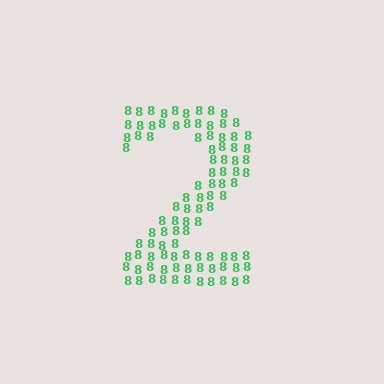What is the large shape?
The large shape is the digit 2.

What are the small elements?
The small elements are digit 8's.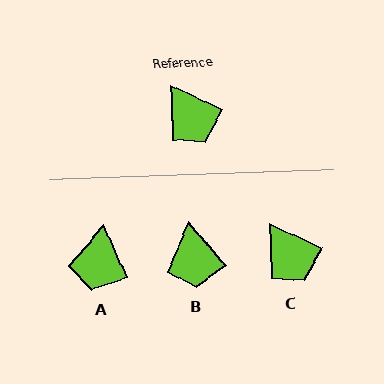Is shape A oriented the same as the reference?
No, it is off by about 41 degrees.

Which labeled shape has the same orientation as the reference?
C.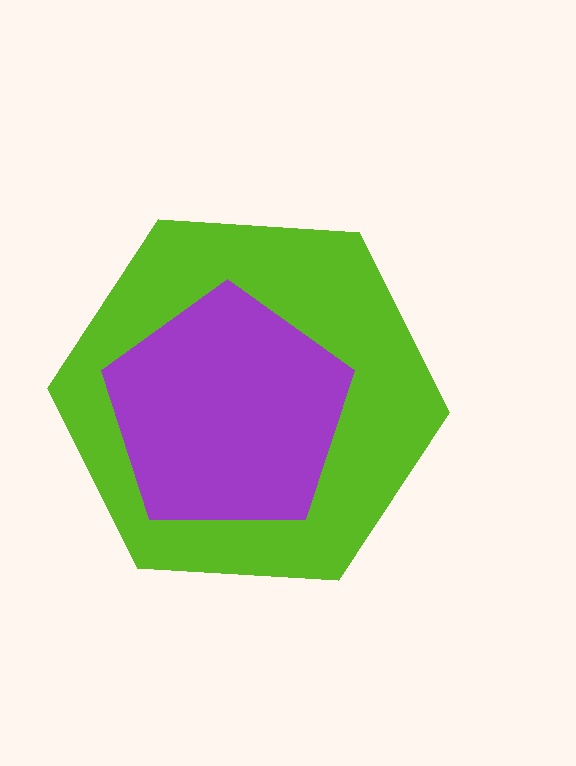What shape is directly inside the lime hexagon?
The purple pentagon.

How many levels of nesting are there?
2.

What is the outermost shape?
The lime hexagon.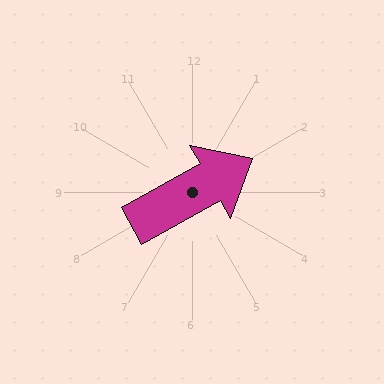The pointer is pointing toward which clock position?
Roughly 2 o'clock.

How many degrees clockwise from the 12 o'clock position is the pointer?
Approximately 61 degrees.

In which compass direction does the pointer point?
Northeast.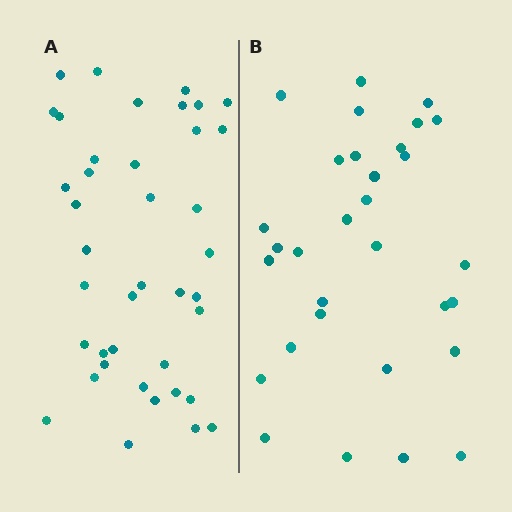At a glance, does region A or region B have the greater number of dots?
Region A (the left region) has more dots.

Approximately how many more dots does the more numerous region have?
Region A has roughly 8 or so more dots than region B.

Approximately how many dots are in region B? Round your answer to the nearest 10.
About 30 dots. (The exact count is 31, which rounds to 30.)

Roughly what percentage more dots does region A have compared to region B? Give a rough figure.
About 30% more.